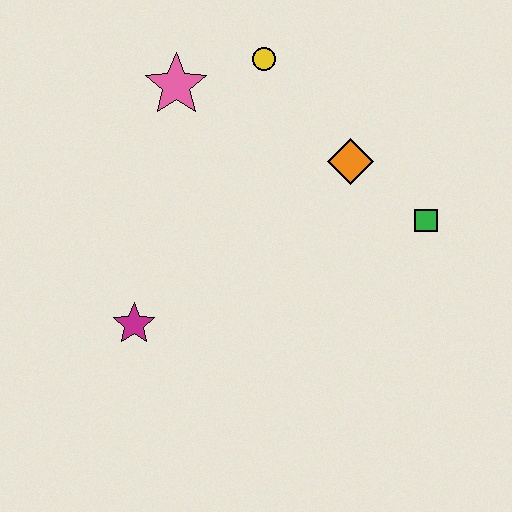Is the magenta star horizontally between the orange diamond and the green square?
No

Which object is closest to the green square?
The orange diamond is closest to the green square.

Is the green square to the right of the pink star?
Yes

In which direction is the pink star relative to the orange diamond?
The pink star is to the left of the orange diamond.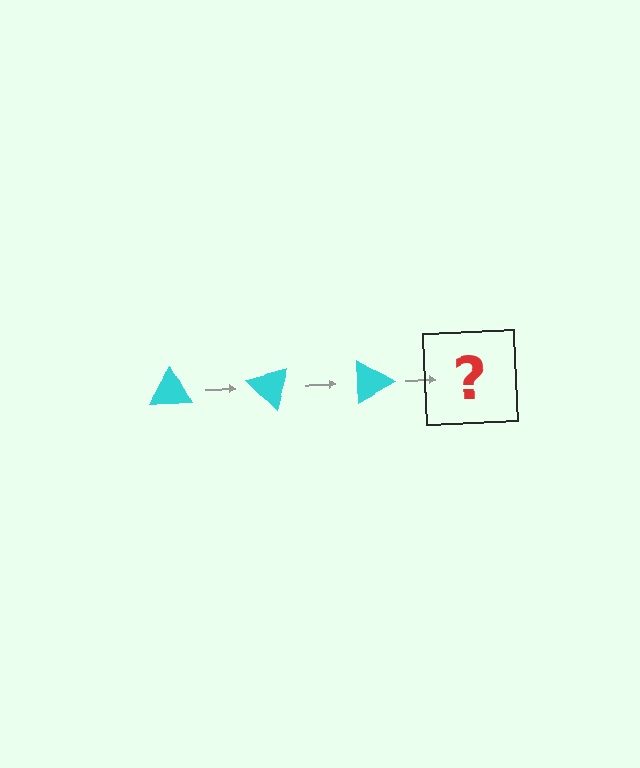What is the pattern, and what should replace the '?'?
The pattern is that the triangle rotates 45 degrees each step. The '?' should be a cyan triangle rotated 135 degrees.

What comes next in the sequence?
The next element should be a cyan triangle rotated 135 degrees.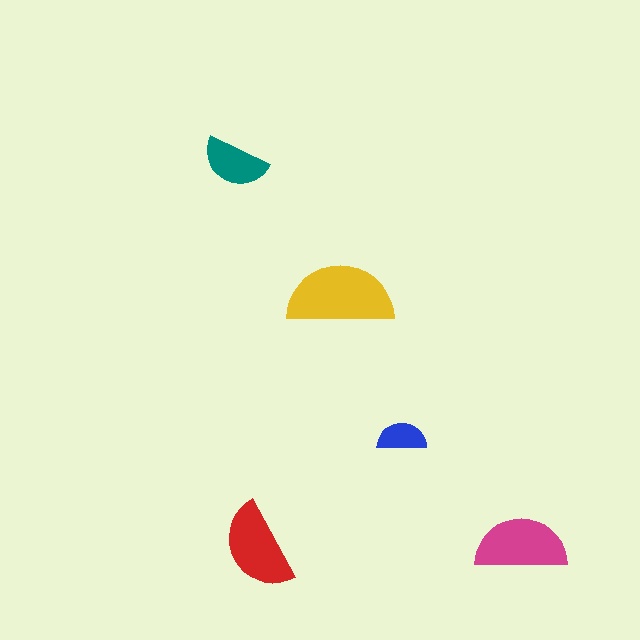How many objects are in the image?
There are 5 objects in the image.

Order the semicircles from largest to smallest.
the yellow one, the magenta one, the red one, the teal one, the blue one.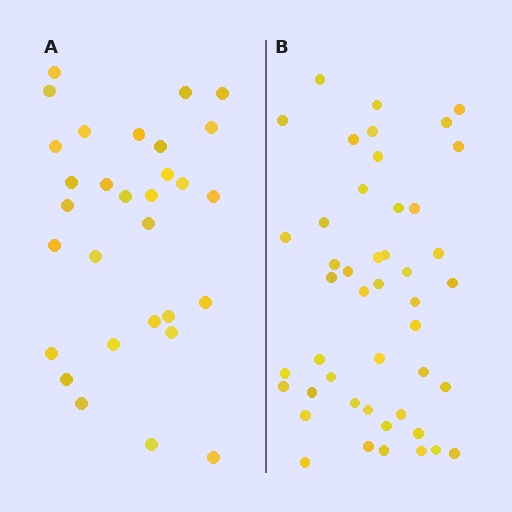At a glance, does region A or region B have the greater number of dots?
Region B (the right region) has more dots.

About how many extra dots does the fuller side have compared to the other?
Region B has approximately 15 more dots than region A.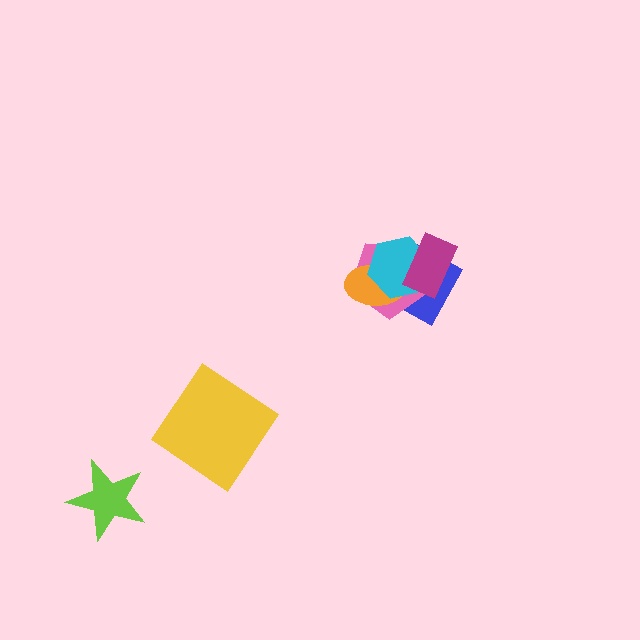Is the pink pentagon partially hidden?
Yes, it is partially covered by another shape.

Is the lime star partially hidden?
No, no other shape covers it.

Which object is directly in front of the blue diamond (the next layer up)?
The pink pentagon is directly in front of the blue diamond.